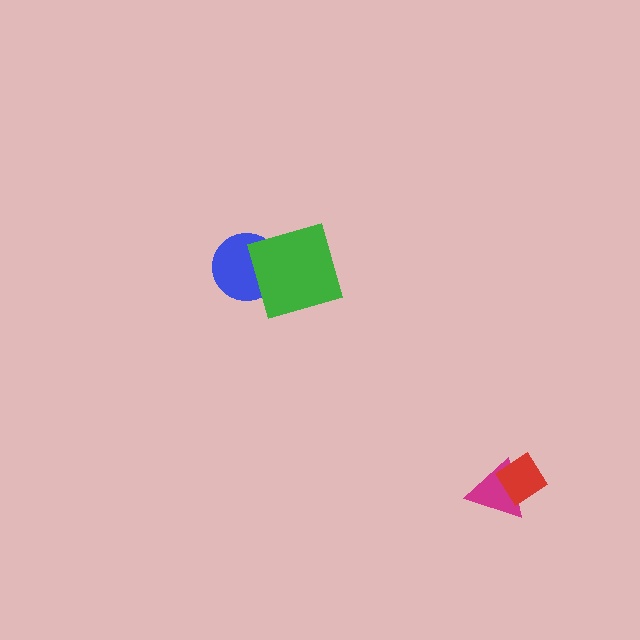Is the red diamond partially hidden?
No, no other shape covers it.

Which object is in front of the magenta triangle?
The red diamond is in front of the magenta triangle.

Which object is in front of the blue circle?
The green square is in front of the blue circle.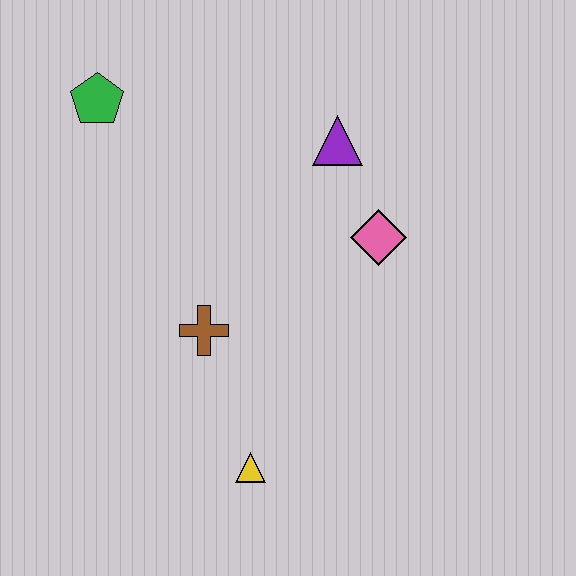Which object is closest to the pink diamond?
The purple triangle is closest to the pink diamond.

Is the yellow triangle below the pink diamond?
Yes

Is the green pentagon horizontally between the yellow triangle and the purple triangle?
No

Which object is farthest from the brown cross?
The green pentagon is farthest from the brown cross.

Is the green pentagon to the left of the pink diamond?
Yes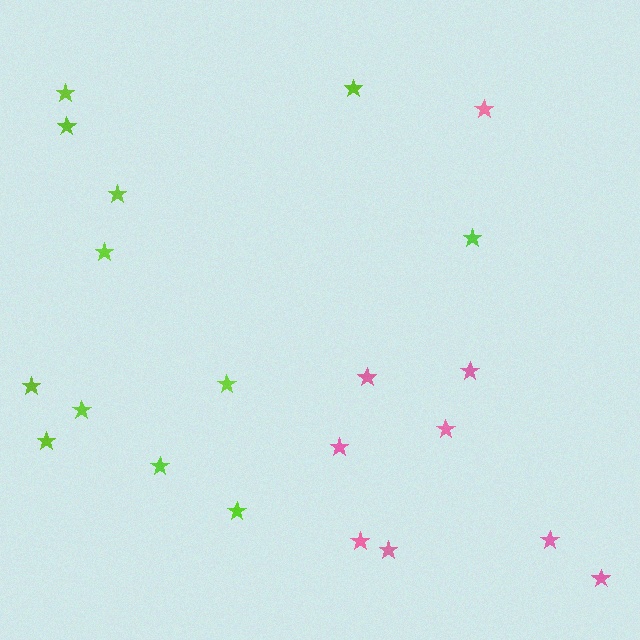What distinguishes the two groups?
There are 2 groups: one group of pink stars (9) and one group of lime stars (12).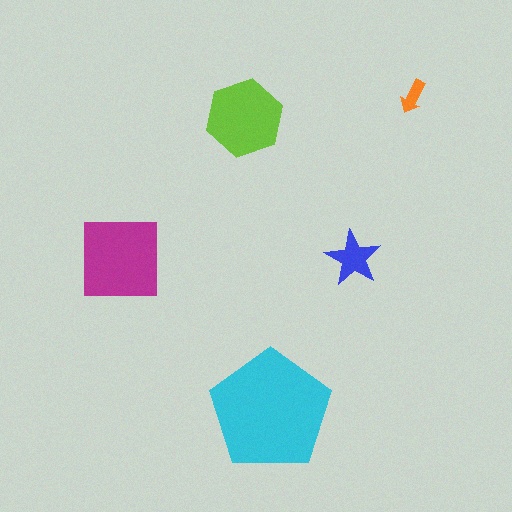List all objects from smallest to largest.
The orange arrow, the blue star, the lime hexagon, the magenta square, the cyan pentagon.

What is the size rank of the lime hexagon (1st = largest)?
3rd.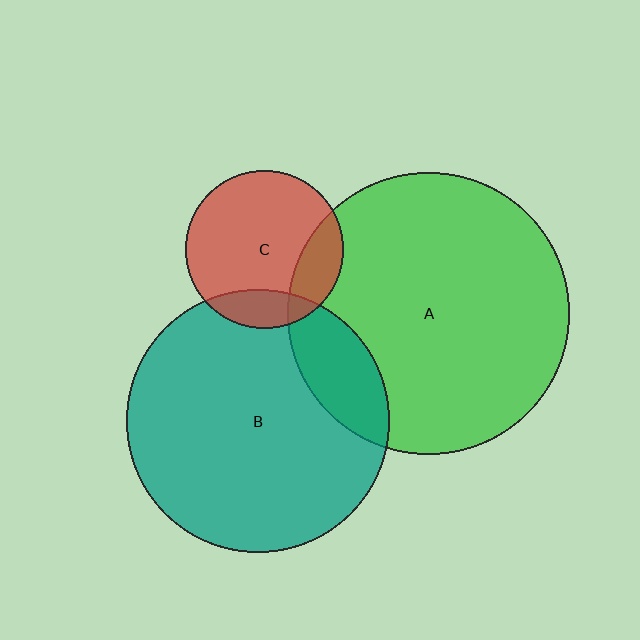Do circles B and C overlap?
Yes.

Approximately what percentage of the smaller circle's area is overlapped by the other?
Approximately 15%.